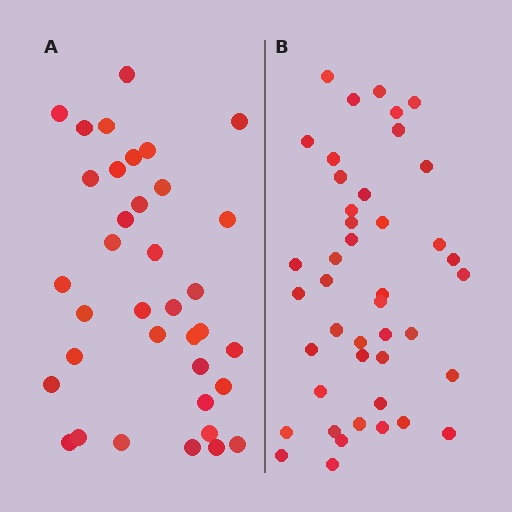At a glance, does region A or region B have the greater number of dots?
Region B (the right region) has more dots.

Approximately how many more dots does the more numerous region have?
Region B has roughly 8 or so more dots than region A.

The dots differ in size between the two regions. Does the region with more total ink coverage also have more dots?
No. Region A has more total ink coverage because its dots are larger, but region B actually contains more individual dots. Total area can be misleading — the number of items is what matters here.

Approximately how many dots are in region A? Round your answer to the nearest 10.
About 40 dots. (The exact count is 36, which rounds to 40.)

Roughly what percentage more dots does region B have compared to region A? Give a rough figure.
About 20% more.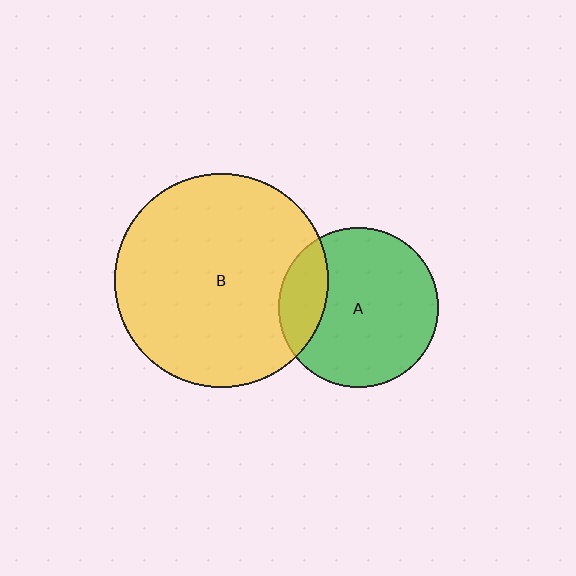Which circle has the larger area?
Circle B (yellow).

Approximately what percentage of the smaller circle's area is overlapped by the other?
Approximately 20%.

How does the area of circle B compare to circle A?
Approximately 1.8 times.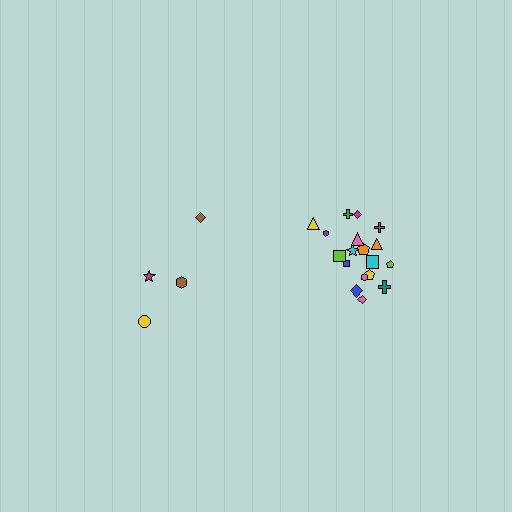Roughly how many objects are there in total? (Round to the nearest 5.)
Roughly 20 objects in total.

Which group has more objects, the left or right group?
The right group.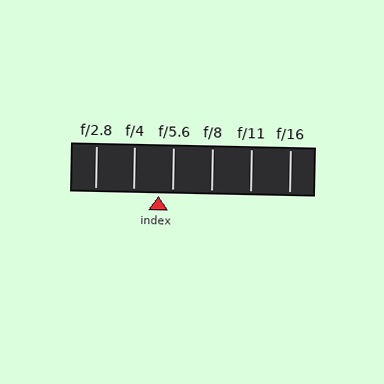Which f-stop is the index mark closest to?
The index mark is closest to f/5.6.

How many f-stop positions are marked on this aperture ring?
There are 6 f-stop positions marked.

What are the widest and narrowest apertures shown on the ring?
The widest aperture shown is f/2.8 and the narrowest is f/16.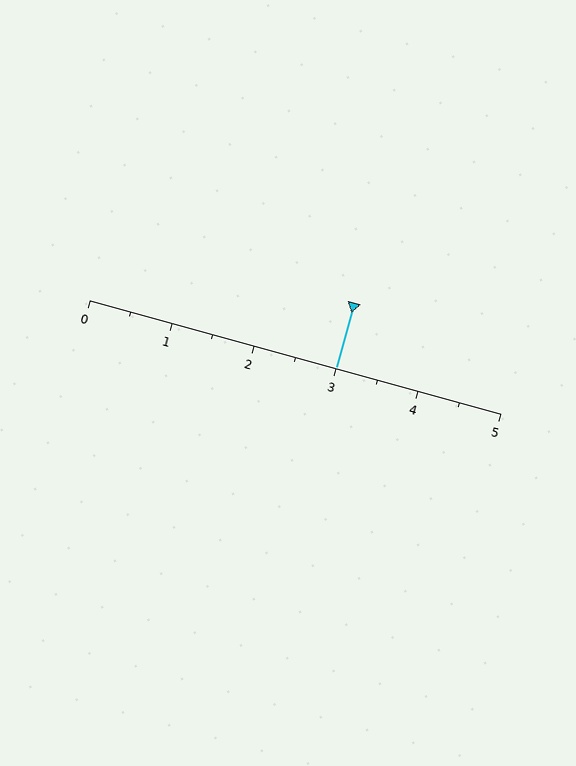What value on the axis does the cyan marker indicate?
The marker indicates approximately 3.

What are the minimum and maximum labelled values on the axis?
The axis runs from 0 to 5.